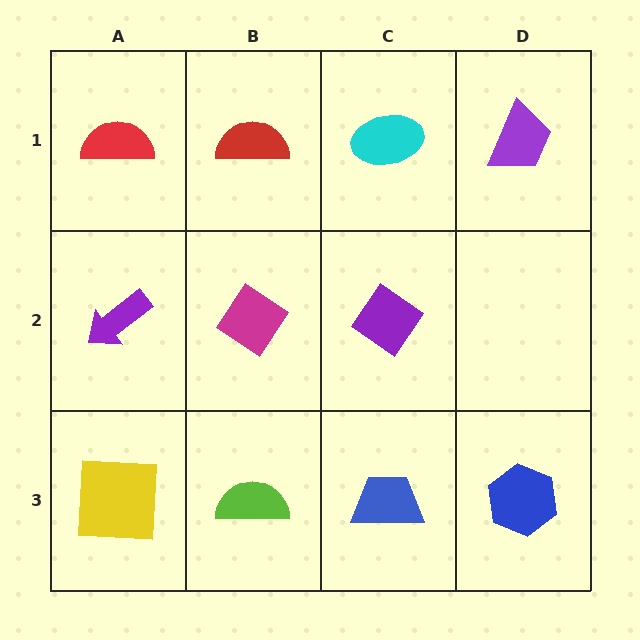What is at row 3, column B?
A lime semicircle.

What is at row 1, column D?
A purple trapezoid.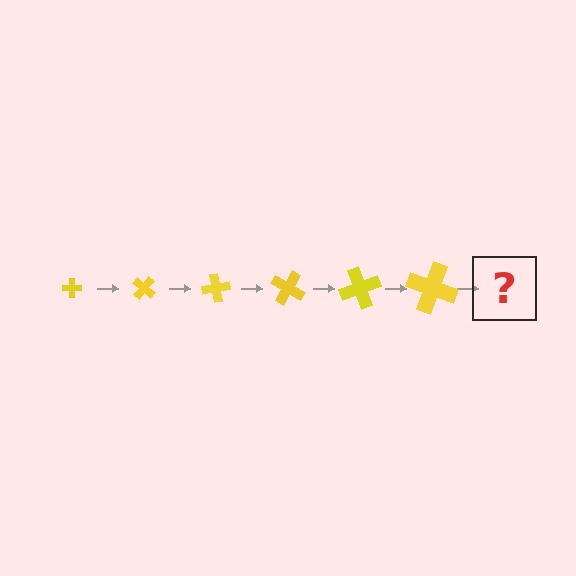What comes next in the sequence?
The next element should be a cross, larger than the previous one and rotated 240 degrees from the start.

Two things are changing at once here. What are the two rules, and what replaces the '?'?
The two rules are that the cross grows larger each step and it rotates 40 degrees each step. The '?' should be a cross, larger than the previous one and rotated 240 degrees from the start.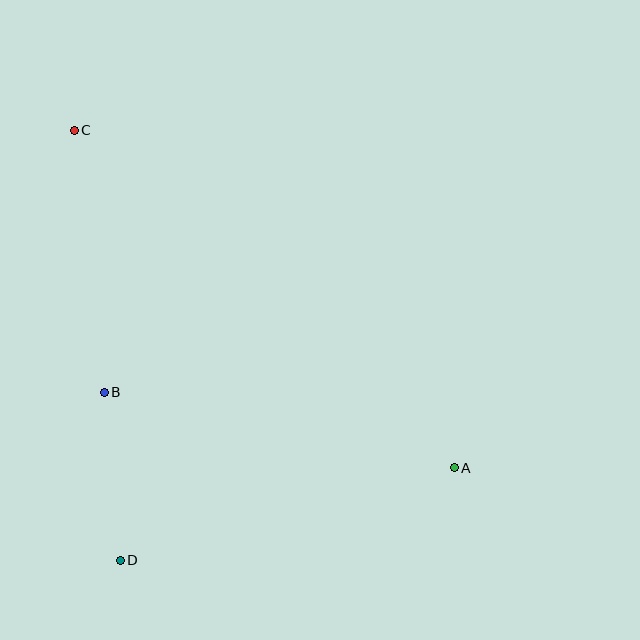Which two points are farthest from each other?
Points A and C are farthest from each other.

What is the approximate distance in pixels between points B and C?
The distance between B and C is approximately 264 pixels.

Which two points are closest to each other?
Points B and D are closest to each other.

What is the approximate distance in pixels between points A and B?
The distance between A and B is approximately 358 pixels.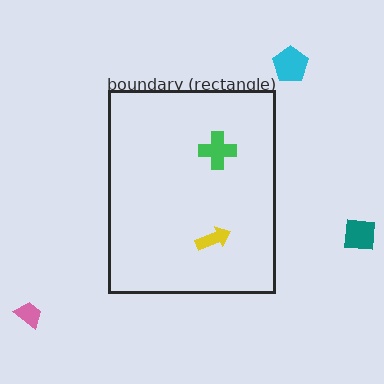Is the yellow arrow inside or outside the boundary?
Inside.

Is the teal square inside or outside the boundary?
Outside.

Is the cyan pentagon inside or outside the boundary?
Outside.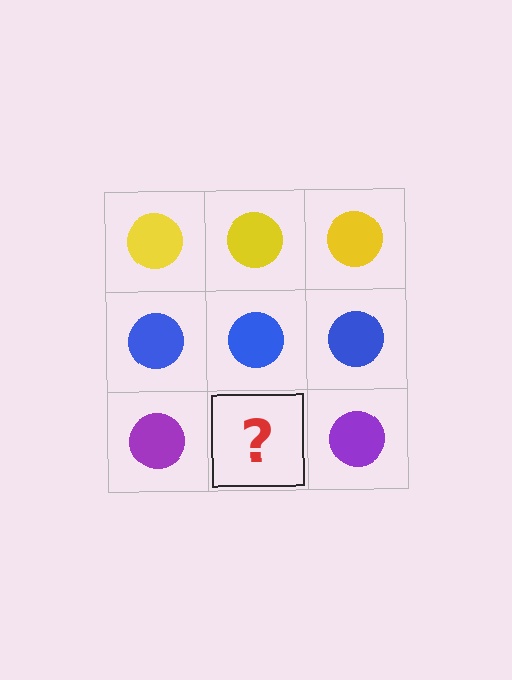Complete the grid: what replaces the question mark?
The question mark should be replaced with a purple circle.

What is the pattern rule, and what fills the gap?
The rule is that each row has a consistent color. The gap should be filled with a purple circle.